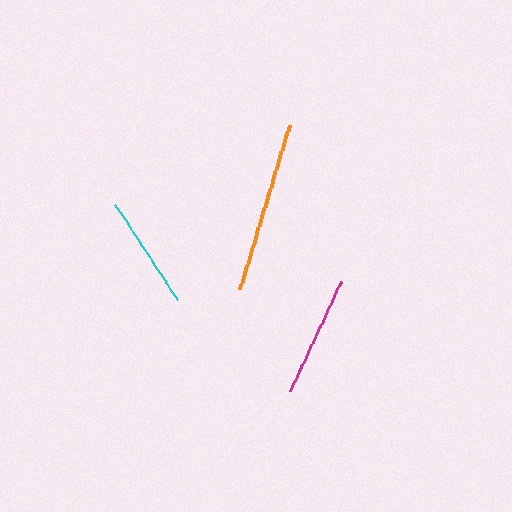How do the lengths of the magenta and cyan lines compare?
The magenta and cyan lines are approximately the same length.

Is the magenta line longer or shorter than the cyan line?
The magenta line is longer than the cyan line.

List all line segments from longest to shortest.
From longest to shortest: orange, magenta, cyan.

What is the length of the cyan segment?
The cyan segment is approximately 113 pixels long.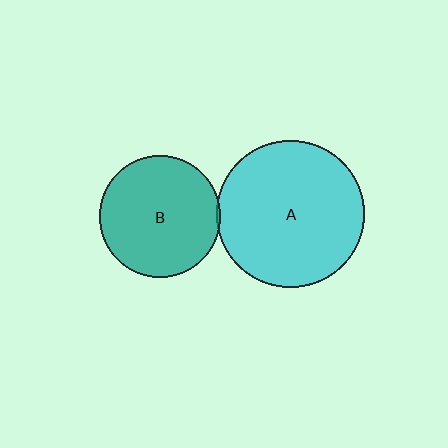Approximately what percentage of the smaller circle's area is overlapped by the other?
Approximately 5%.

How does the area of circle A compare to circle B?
Approximately 1.5 times.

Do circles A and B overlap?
Yes.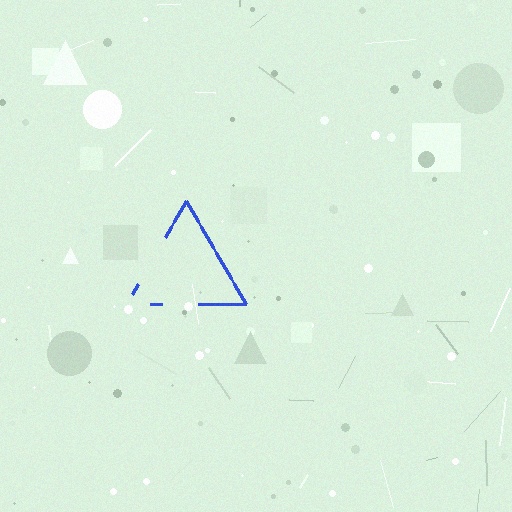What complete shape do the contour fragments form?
The contour fragments form a triangle.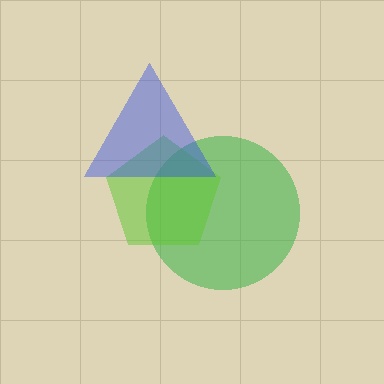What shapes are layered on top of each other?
The layered shapes are: a green circle, a lime pentagon, a blue triangle.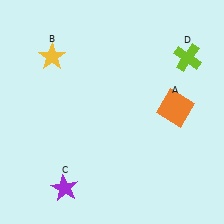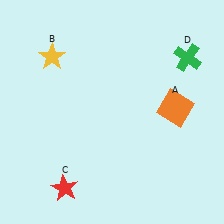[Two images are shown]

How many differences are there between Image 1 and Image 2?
There are 2 differences between the two images.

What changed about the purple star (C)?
In Image 1, C is purple. In Image 2, it changed to red.